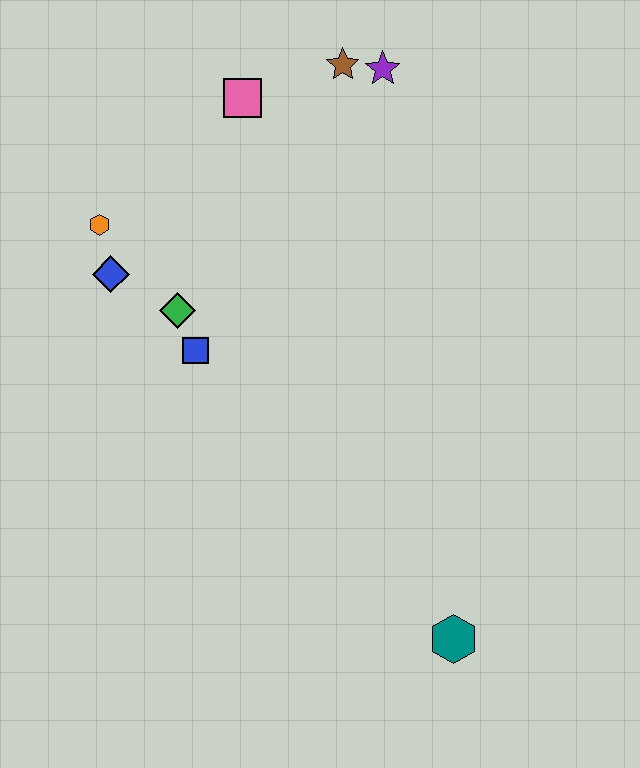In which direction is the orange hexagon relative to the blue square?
The orange hexagon is above the blue square.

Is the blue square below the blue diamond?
Yes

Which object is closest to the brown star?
The purple star is closest to the brown star.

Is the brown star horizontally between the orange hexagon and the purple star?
Yes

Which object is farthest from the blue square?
The teal hexagon is farthest from the blue square.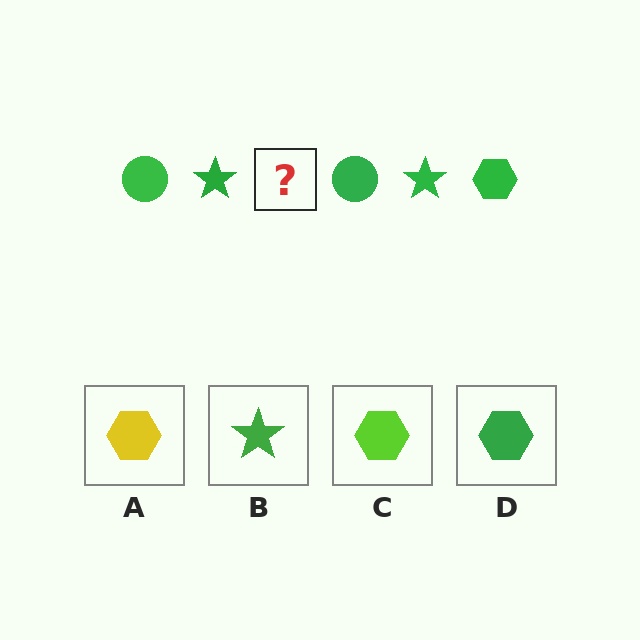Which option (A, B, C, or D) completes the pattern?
D.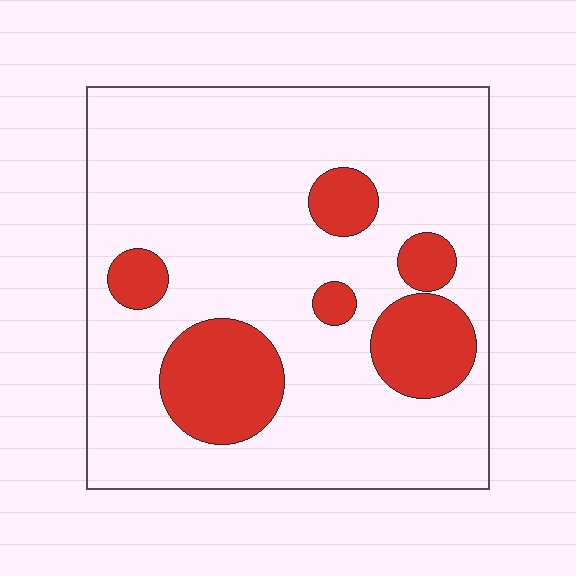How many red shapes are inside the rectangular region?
6.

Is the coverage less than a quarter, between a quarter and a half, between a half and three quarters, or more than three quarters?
Less than a quarter.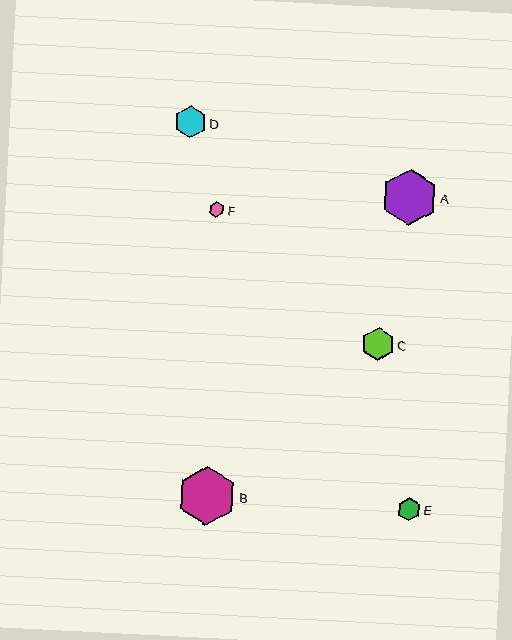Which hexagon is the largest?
Hexagon B is the largest with a size of approximately 59 pixels.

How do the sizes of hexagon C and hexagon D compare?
Hexagon C and hexagon D are approximately the same size.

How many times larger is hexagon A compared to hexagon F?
Hexagon A is approximately 3.6 times the size of hexagon F.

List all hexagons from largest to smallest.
From largest to smallest: B, A, C, D, E, F.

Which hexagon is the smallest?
Hexagon F is the smallest with a size of approximately 16 pixels.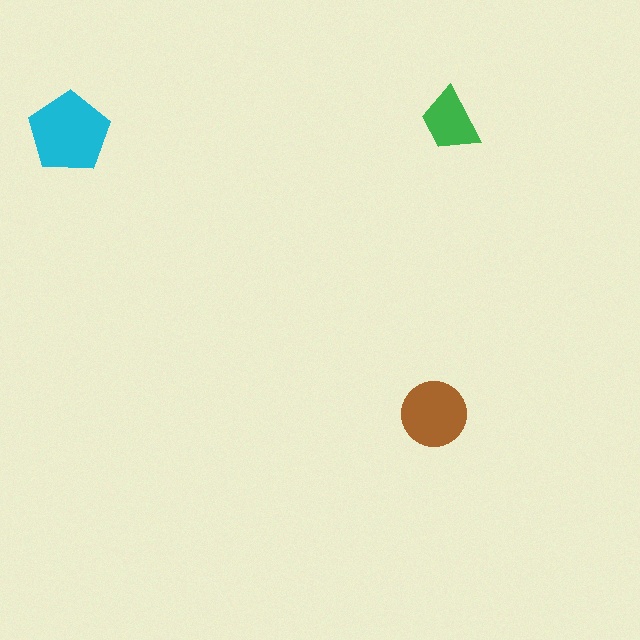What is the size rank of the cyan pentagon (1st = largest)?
1st.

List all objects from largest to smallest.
The cyan pentagon, the brown circle, the green trapezoid.